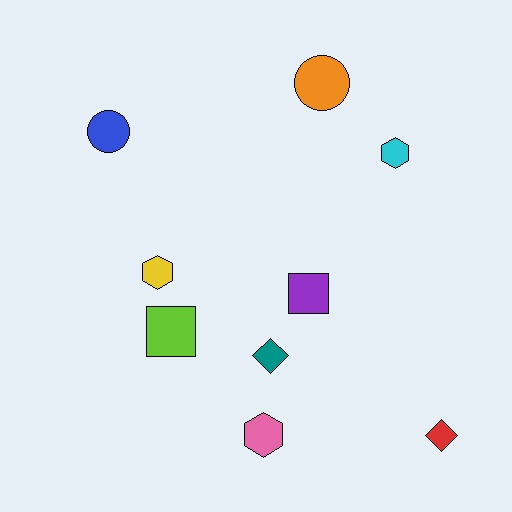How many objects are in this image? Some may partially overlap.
There are 9 objects.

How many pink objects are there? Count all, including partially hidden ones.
There is 1 pink object.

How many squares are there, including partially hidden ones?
There are 2 squares.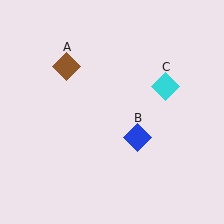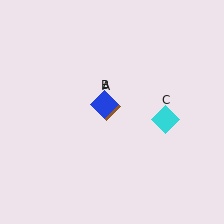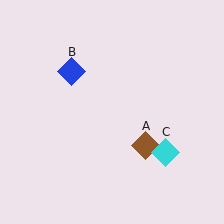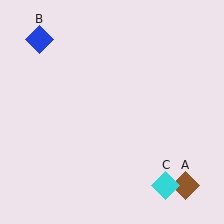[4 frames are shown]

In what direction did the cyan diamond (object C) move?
The cyan diamond (object C) moved down.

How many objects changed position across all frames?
3 objects changed position: brown diamond (object A), blue diamond (object B), cyan diamond (object C).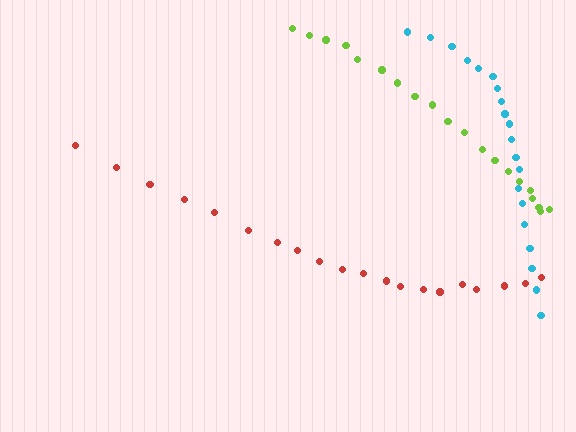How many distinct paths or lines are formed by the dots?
There are 3 distinct paths.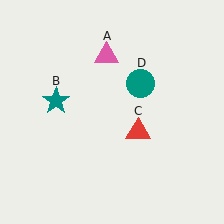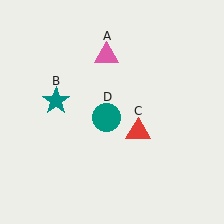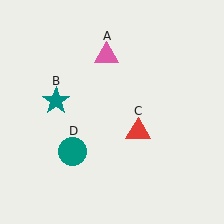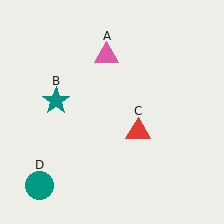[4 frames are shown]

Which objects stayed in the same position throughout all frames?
Pink triangle (object A) and teal star (object B) and red triangle (object C) remained stationary.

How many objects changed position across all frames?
1 object changed position: teal circle (object D).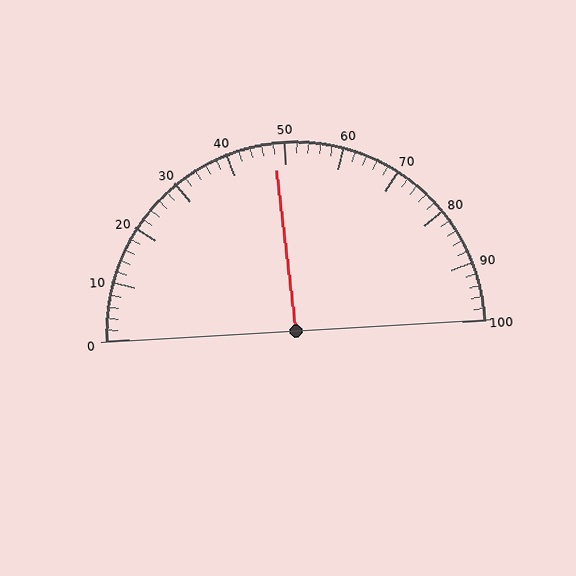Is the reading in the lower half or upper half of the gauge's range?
The reading is in the lower half of the range (0 to 100).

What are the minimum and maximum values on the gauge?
The gauge ranges from 0 to 100.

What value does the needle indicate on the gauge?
The needle indicates approximately 48.